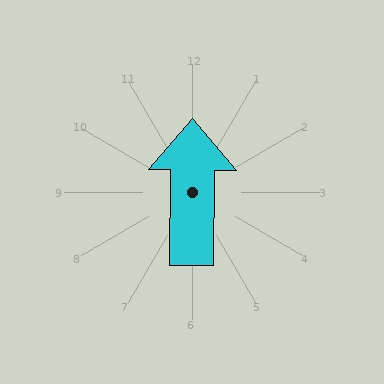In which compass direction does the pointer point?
North.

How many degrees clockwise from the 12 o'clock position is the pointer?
Approximately 1 degrees.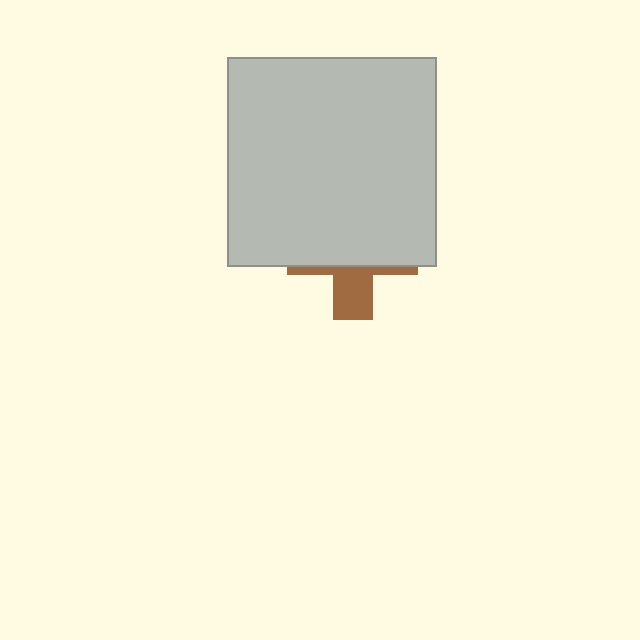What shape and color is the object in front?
The object in front is a light gray square.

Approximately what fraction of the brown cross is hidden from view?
Roughly 68% of the brown cross is hidden behind the light gray square.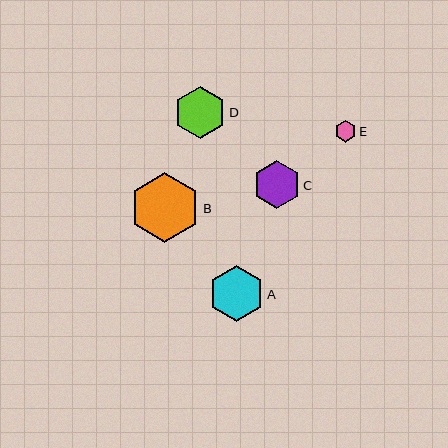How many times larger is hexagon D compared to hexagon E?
Hexagon D is approximately 2.4 times the size of hexagon E.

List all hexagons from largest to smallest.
From largest to smallest: B, A, D, C, E.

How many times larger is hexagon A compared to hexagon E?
Hexagon A is approximately 2.6 times the size of hexagon E.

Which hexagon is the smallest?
Hexagon E is the smallest with a size of approximately 21 pixels.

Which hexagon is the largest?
Hexagon B is the largest with a size of approximately 70 pixels.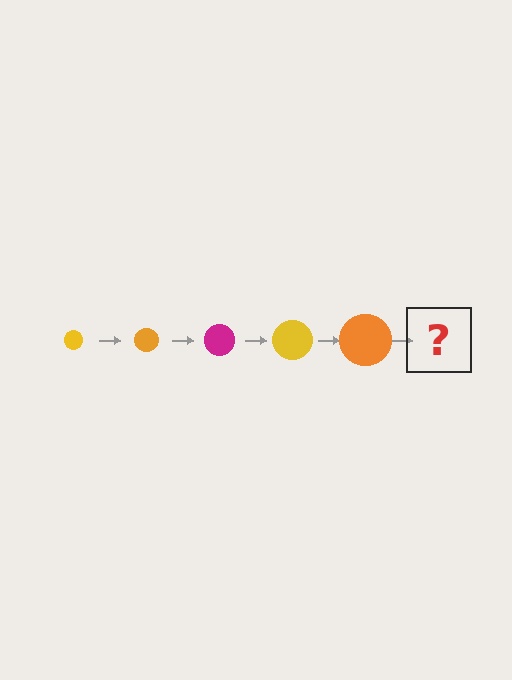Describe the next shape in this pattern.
It should be a magenta circle, larger than the previous one.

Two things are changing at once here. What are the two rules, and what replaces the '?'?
The two rules are that the circle grows larger each step and the color cycles through yellow, orange, and magenta. The '?' should be a magenta circle, larger than the previous one.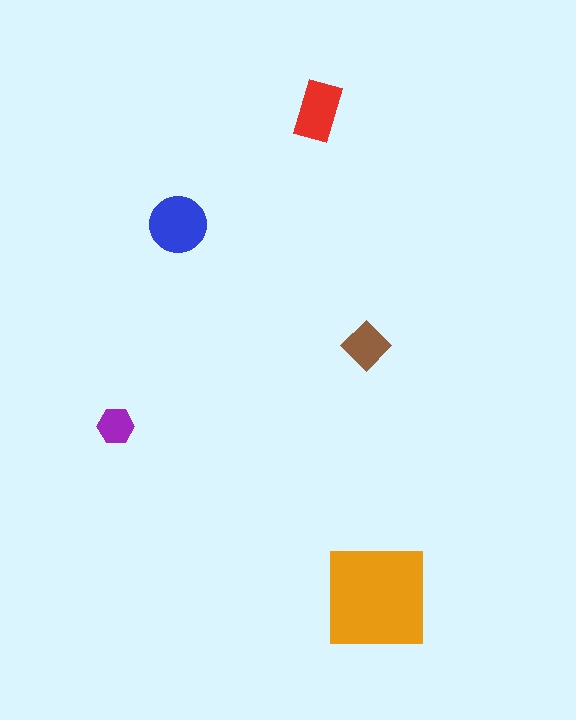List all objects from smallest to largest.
The purple hexagon, the brown diamond, the red rectangle, the blue circle, the orange square.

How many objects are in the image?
There are 5 objects in the image.